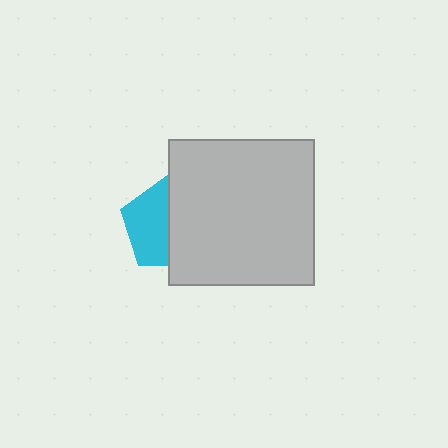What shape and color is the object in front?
The object in front is a light gray square.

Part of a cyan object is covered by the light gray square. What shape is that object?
It is a pentagon.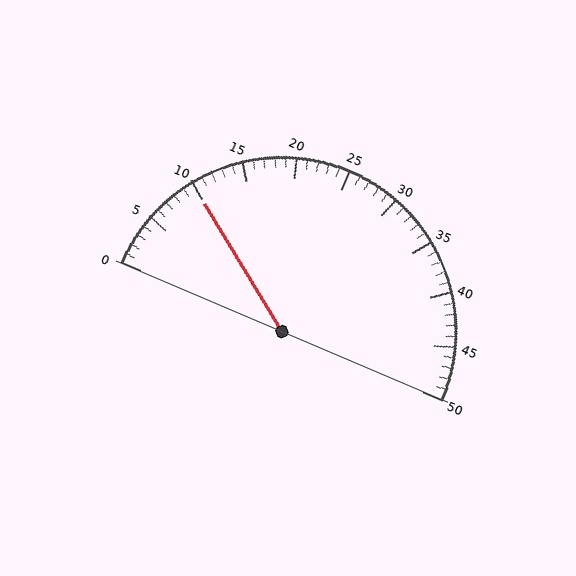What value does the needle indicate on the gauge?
The needle indicates approximately 10.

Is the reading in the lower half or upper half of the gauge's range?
The reading is in the lower half of the range (0 to 50).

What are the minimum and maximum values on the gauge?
The gauge ranges from 0 to 50.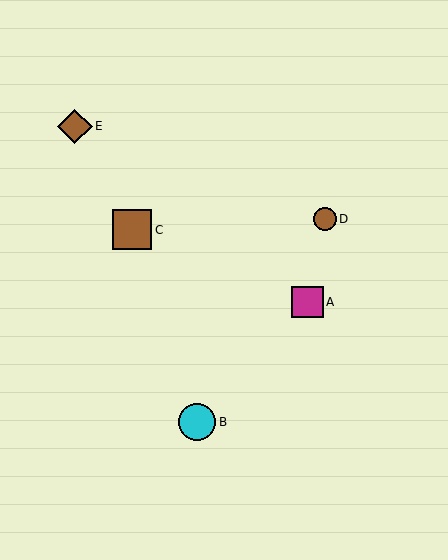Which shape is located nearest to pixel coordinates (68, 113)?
The brown diamond (labeled E) at (75, 126) is nearest to that location.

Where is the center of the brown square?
The center of the brown square is at (132, 230).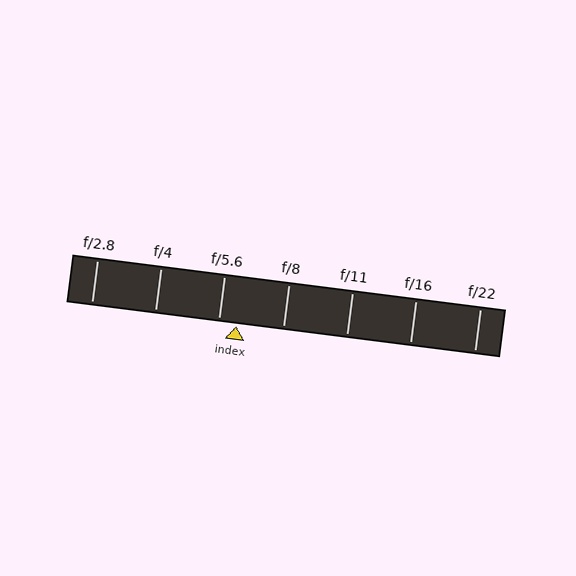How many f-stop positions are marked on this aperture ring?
There are 7 f-stop positions marked.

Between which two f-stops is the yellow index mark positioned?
The index mark is between f/5.6 and f/8.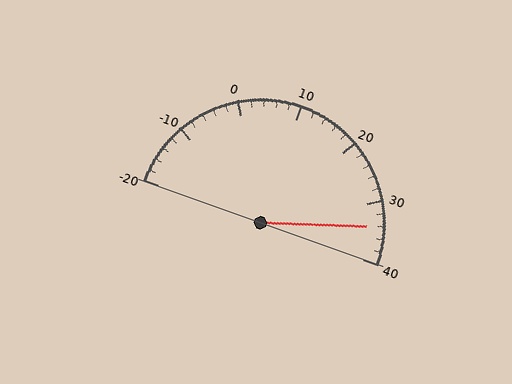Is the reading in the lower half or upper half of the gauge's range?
The reading is in the upper half of the range (-20 to 40).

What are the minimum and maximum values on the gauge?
The gauge ranges from -20 to 40.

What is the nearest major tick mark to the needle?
The nearest major tick mark is 30.